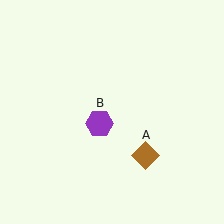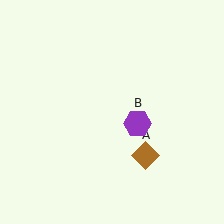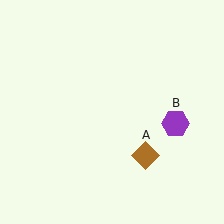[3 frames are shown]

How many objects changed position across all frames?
1 object changed position: purple hexagon (object B).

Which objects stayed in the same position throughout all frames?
Brown diamond (object A) remained stationary.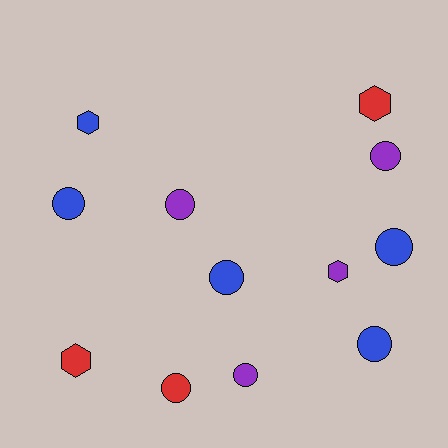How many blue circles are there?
There are 4 blue circles.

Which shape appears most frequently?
Circle, with 8 objects.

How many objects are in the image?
There are 12 objects.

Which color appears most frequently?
Blue, with 5 objects.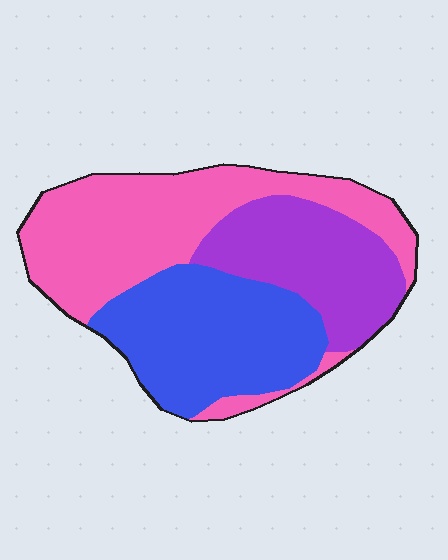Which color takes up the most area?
Pink, at roughly 40%.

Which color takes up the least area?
Purple, at roughly 25%.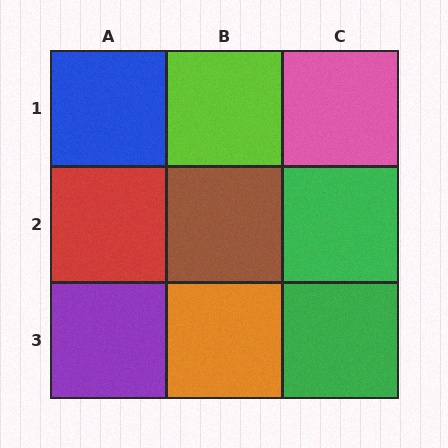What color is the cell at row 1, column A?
Blue.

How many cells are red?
1 cell is red.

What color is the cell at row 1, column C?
Pink.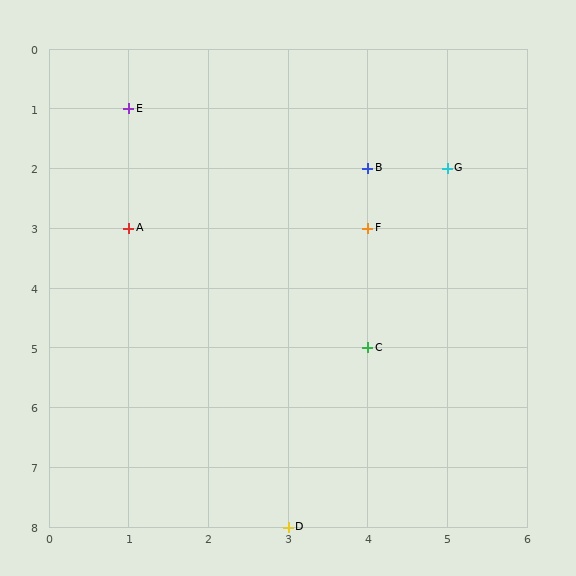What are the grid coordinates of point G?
Point G is at grid coordinates (5, 2).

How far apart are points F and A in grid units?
Points F and A are 3 columns apart.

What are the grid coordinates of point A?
Point A is at grid coordinates (1, 3).